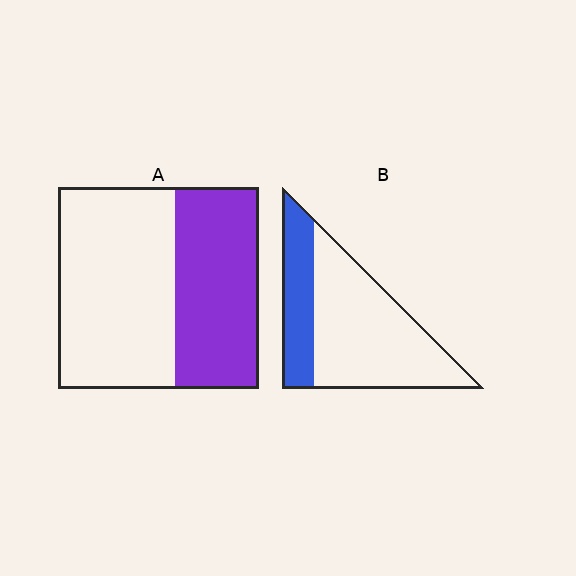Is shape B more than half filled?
No.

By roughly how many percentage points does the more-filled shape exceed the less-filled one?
By roughly 15 percentage points (A over B).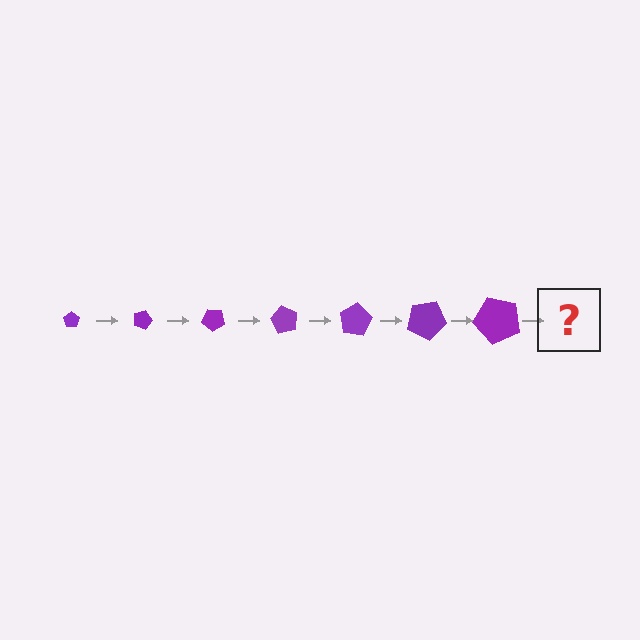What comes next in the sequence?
The next element should be a pentagon, larger than the previous one and rotated 140 degrees from the start.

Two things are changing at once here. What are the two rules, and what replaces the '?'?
The two rules are that the pentagon grows larger each step and it rotates 20 degrees each step. The '?' should be a pentagon, larger than the previous one and rotated 140 degrees from the start.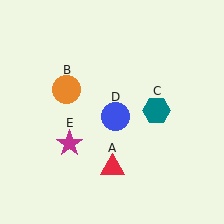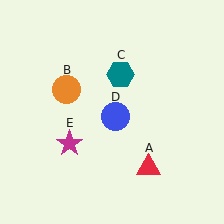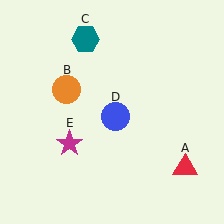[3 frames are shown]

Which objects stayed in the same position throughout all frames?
Orange circle (object B) and blue circle (object D) and magenta star (object E) remained stationary.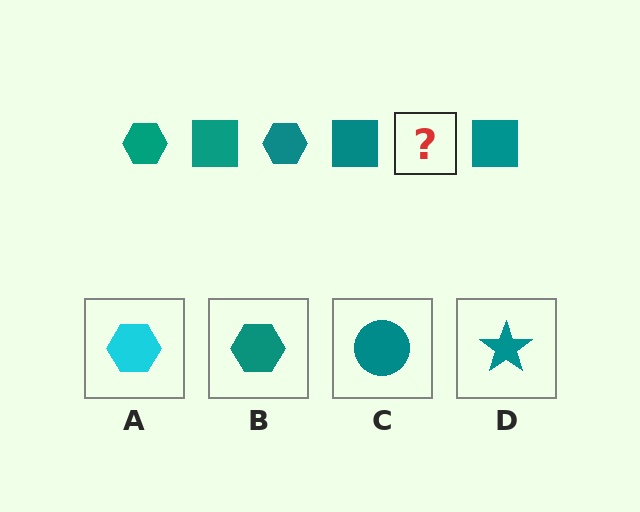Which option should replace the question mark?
Option B.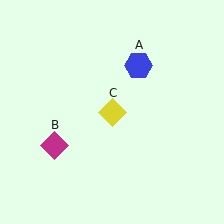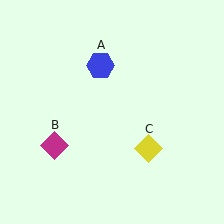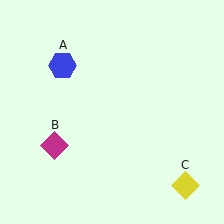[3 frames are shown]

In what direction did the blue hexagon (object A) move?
The blue hexagon (object A) moved left.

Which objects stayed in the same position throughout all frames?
Magenta diamond (object B) remained stationary.